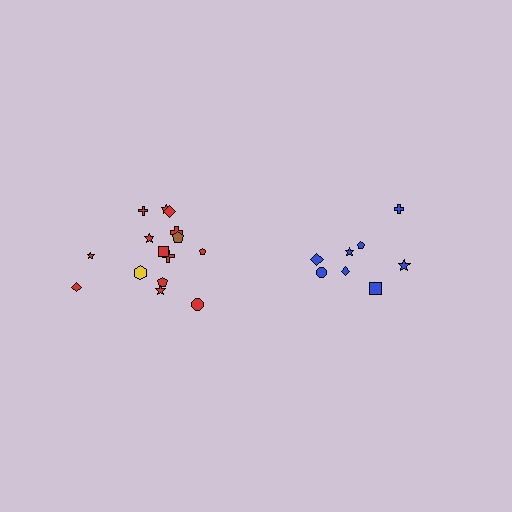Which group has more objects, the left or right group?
The left group.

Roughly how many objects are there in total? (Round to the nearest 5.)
Roughly 25 objects in total.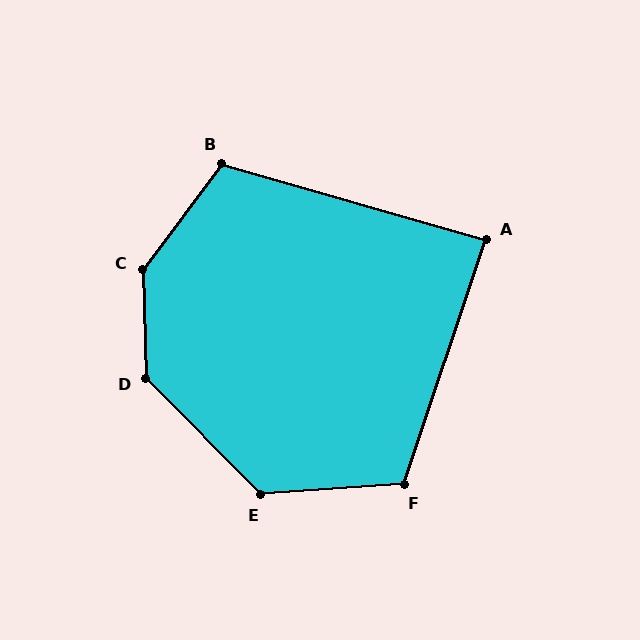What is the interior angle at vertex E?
Approximately 131 degrees (obtuse).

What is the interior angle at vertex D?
Approximately 136 degrees (obtuse).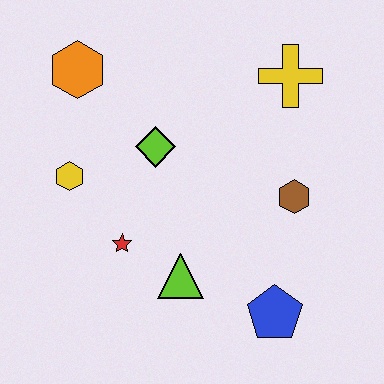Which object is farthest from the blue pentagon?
The orange hexagon is farthest from the blue pentagon.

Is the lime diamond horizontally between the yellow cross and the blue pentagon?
No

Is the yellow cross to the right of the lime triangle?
Yes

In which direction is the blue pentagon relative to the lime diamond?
The blue pentagon is below the lime diamond.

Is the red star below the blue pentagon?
No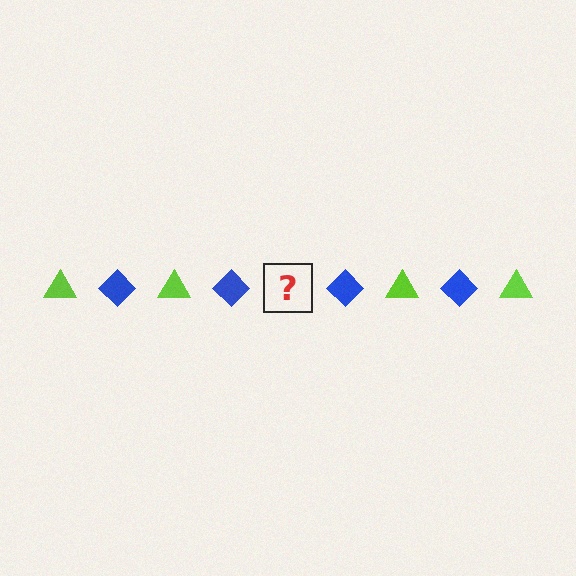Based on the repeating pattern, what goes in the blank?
The blank should be a lime triangle.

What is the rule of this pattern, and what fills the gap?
The rule is that the pattern alternates between lime triangle and blue diamond. The gap should be filled with a lime triangle.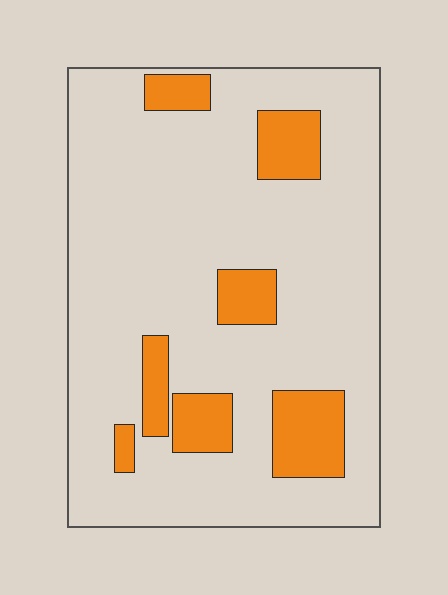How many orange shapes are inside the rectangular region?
7.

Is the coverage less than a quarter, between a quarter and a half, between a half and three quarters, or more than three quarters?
Less than a quarter.